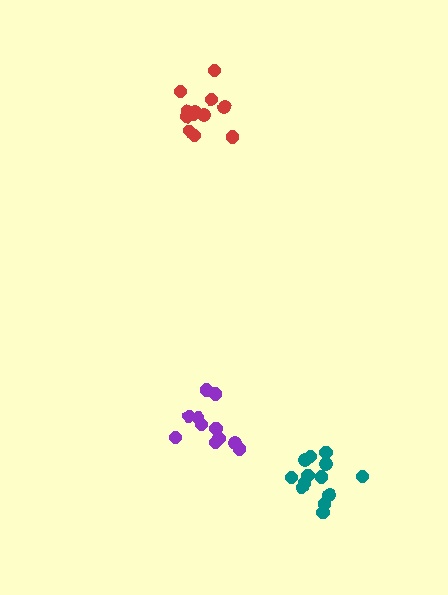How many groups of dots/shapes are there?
There are 3 groups.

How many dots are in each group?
Group 1: 12 dots, Group 2: 11 dots, Group 3: 13 dots (36 total).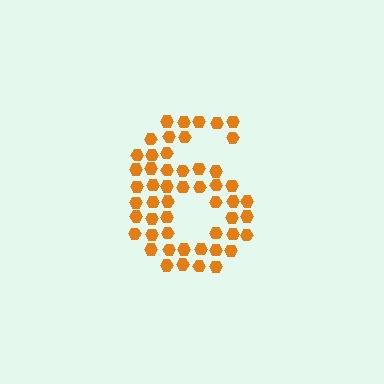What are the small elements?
The small elements are hexagons.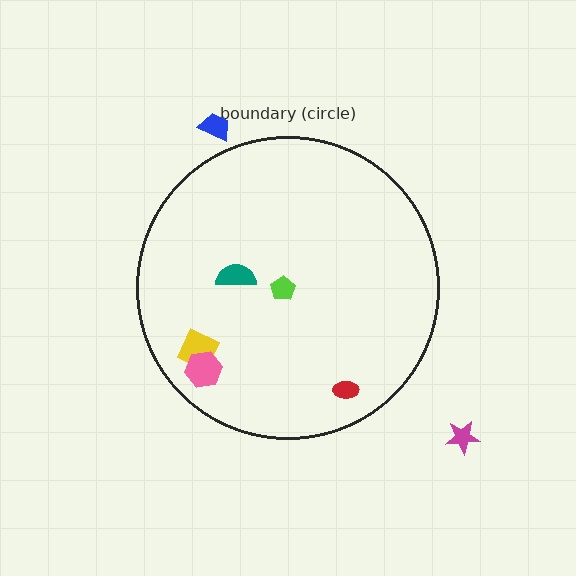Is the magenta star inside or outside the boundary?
Outside.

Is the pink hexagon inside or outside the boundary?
Inside.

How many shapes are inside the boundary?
5 inside, 2 outside.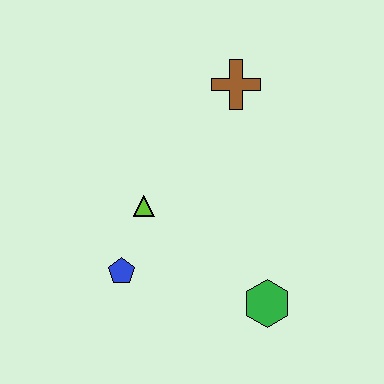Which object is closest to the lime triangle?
The blue pentagon is closest to the lime triangle.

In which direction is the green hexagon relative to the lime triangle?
The green hexagon is to the right of the lime triangle.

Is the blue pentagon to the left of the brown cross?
Yes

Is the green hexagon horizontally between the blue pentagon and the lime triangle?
No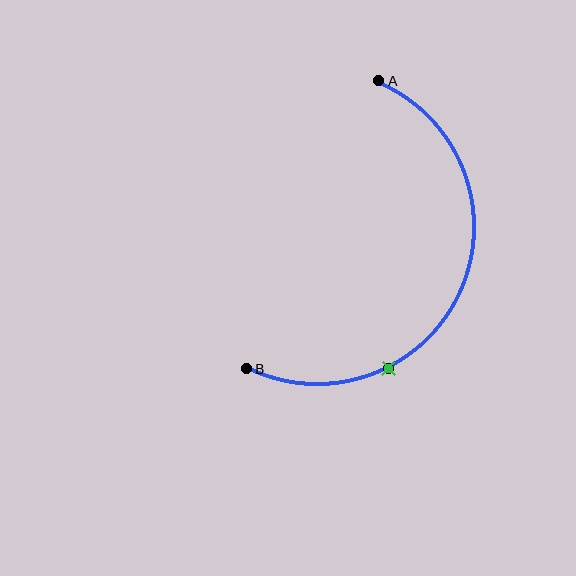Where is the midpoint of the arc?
The arc midpoint is the point on the curve farthest from the straight line joining A and B. It sits to the right of that line.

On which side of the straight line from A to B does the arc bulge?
The arc bulges to the right of the straight line connecting A and B.